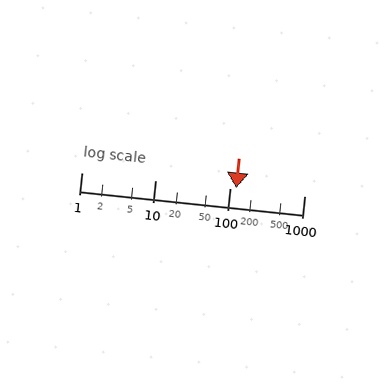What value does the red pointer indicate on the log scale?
The pointer indicates approximately 120.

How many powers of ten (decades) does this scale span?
The scale spans 3 decades, from 1 to 1000.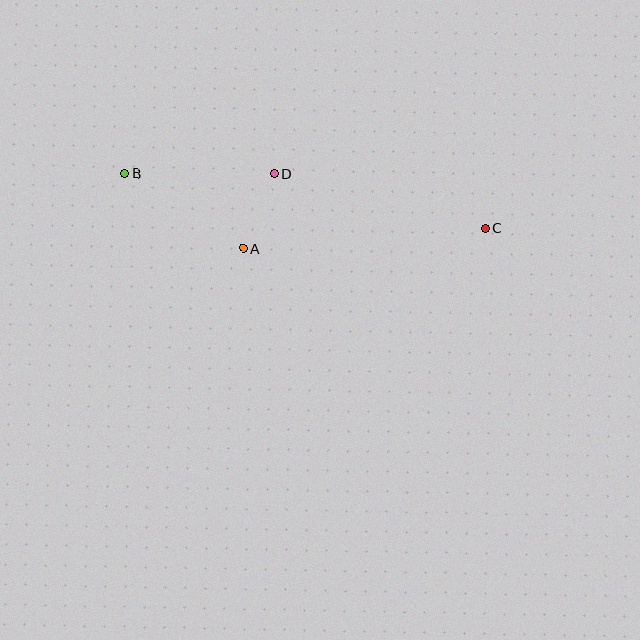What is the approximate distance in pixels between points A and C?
The distance between A and C is approximately 242 pixels.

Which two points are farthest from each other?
Points B and C are farthest from each other.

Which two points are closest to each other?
Points A and D are closest to each other.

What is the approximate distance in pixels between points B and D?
The distance between B and D is approximately 150 pixels.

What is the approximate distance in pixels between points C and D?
The distance between C and D is approximately 218 pixels.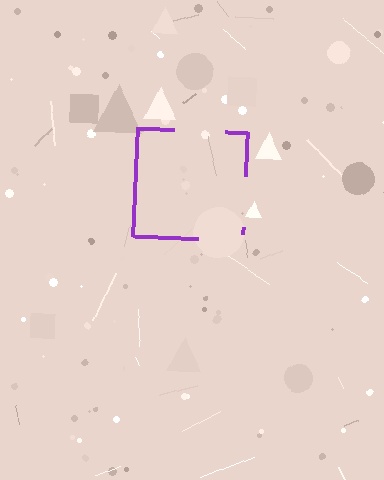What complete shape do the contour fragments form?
The contour fragments form a square.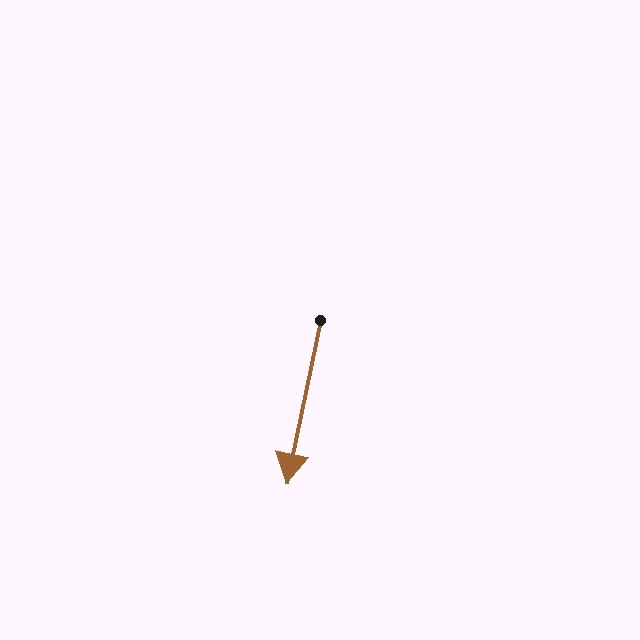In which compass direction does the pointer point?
South.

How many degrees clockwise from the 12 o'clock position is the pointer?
Approximately 192 degrees.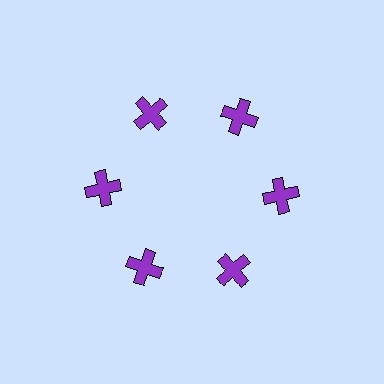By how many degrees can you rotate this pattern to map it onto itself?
The pattern maps onto itself every 60 degrees of rotation.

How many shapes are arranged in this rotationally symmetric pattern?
There are 6 shapes, arranged in 6 groups of 1.